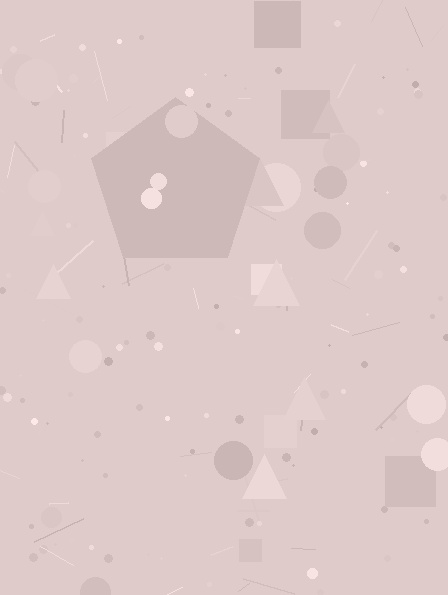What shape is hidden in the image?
A pentagon is hidden in the image.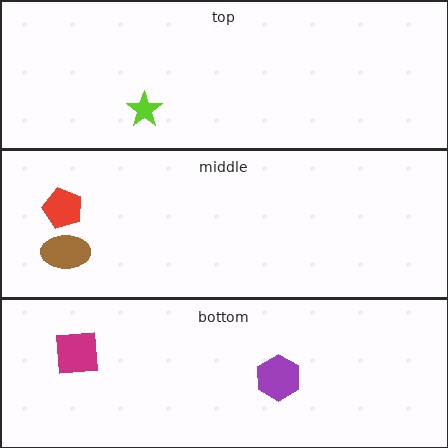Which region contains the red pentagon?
The middle region.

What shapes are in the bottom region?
The purple hexagon, the magenta square.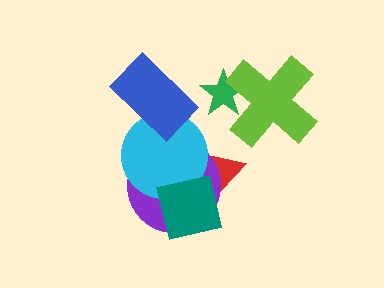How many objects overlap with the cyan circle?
4 objects overlap with the cyan circle.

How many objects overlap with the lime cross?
1 object overlaps with the lime cross.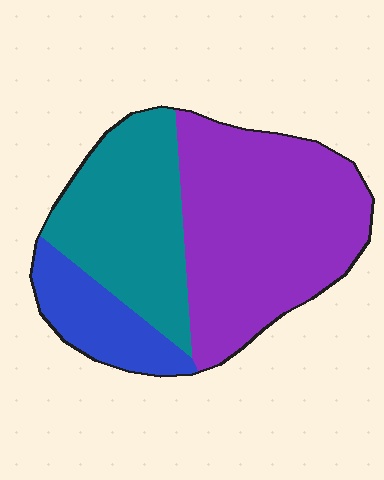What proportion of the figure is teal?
Teal takes up about one third (1/3) of the figure.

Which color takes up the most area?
Purple, at roughly 50%.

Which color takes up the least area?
Blue, at roughly 15%.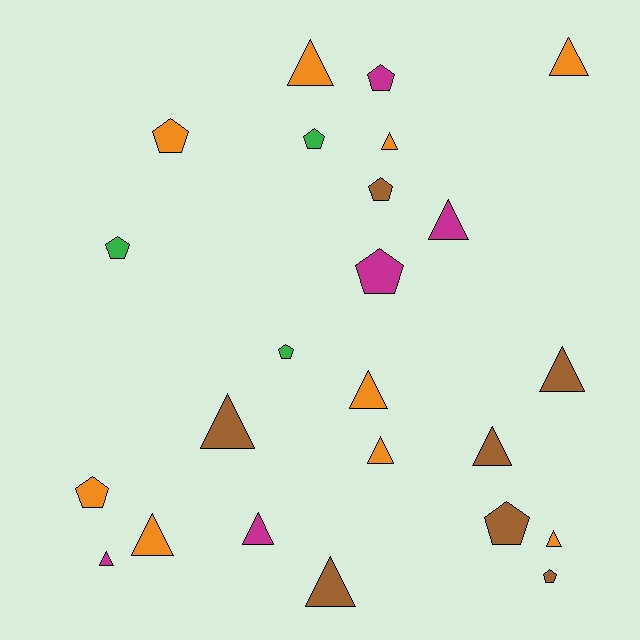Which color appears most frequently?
Orange, with 9 objects.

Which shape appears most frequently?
Triangle, with 14 objects.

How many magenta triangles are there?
There are 3 magenta triangles.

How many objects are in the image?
There are 24 objects.